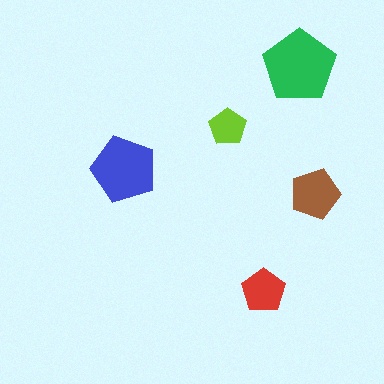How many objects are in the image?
There are 5 objects in the image.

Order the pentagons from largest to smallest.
the green one, the blue one, the brown one, the red one, the lime one.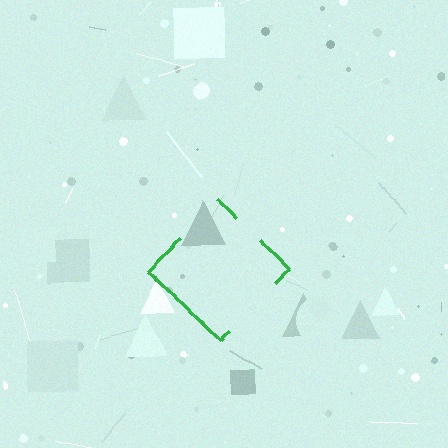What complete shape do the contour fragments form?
The contour fragments form a diamond.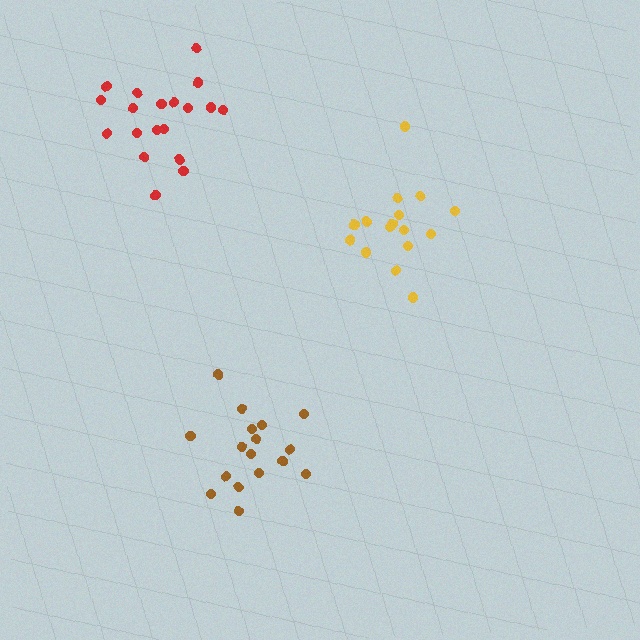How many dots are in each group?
Group 1: 16 dots, Group 2: 17 dots, Group 3: 19 dots (52 total).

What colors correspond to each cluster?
The clusters are colored: yellow, brown, red.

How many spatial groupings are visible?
There are 3 spatial groupings.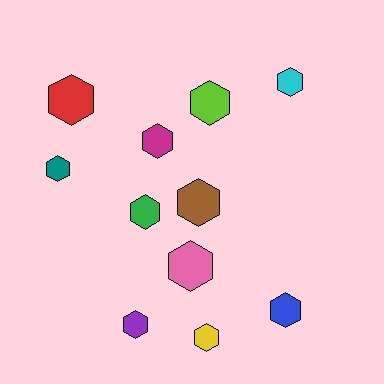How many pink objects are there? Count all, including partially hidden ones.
There is 1 pink object.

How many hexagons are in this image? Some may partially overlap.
There are 11 hexagons.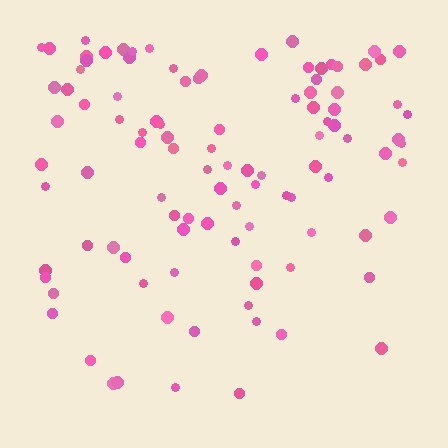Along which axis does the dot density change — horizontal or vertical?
Vertical.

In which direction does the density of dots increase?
From bottom to top, with the top side densest.